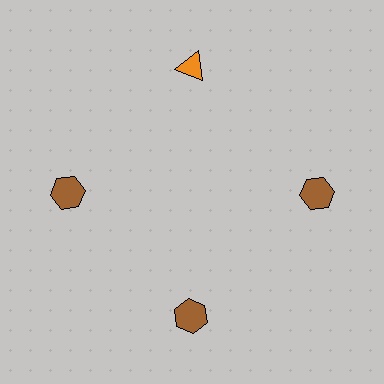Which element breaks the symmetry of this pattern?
The orange triangle at roughly the 12 o'clock position breaks the symmetry. All other shapes are brown hexagons.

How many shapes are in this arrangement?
There are 4 shapes arranged in a ring pattern.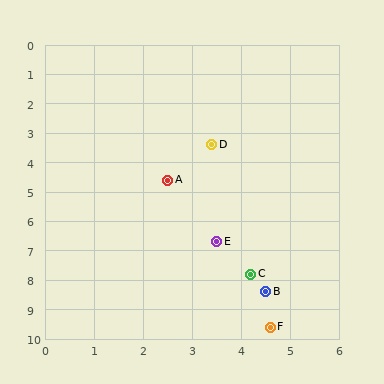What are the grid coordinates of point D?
Point D is at approximately (3.4, 3.4).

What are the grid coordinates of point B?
Point B is at approximately (4.5, 8.4).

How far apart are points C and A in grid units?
Points C and A are about 3.6 grid units apart.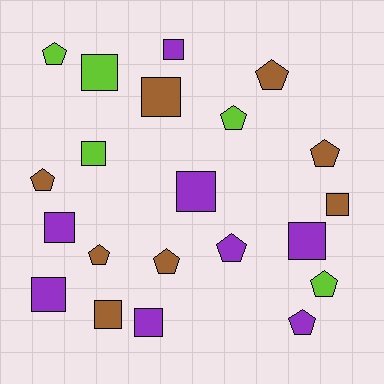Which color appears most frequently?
Purple, with 8 objects.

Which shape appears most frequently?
Square, with 11 objects.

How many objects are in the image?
There are 21 objects.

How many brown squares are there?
There are 3 brown squares.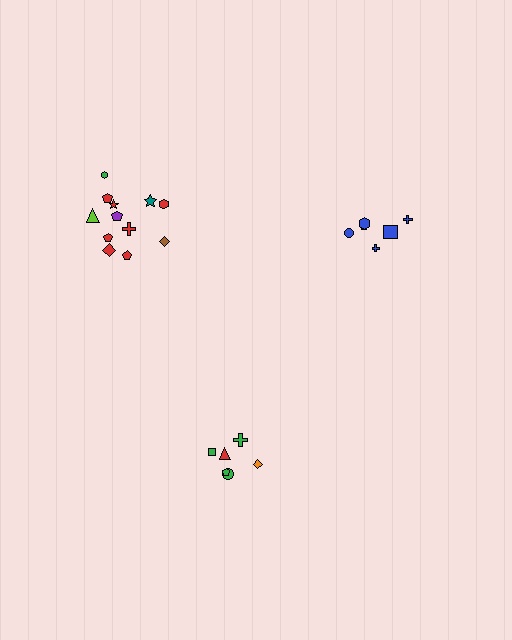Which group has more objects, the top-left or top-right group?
The top-left group.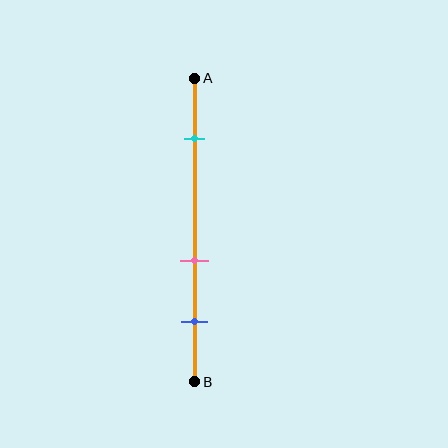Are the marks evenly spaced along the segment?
No, the marks are not evenly spaced.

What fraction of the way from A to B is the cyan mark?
The cyan mark is approximately 20% (0.2) of the way from A to B.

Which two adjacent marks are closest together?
The pink and blue marks are the closest adjacent pair.